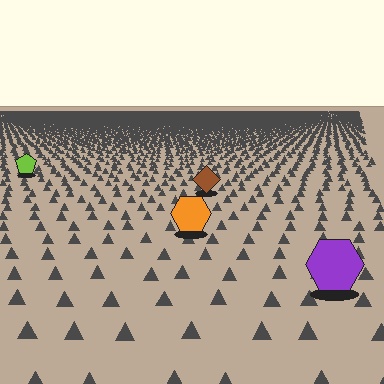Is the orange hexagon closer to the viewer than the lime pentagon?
Yes. The orange hexagon is closer — you can tell from the texture gradient: the ground texture is coarser near it.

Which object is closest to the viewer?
The purple hexagon is closest. The texture marks near it are larger and more spread out.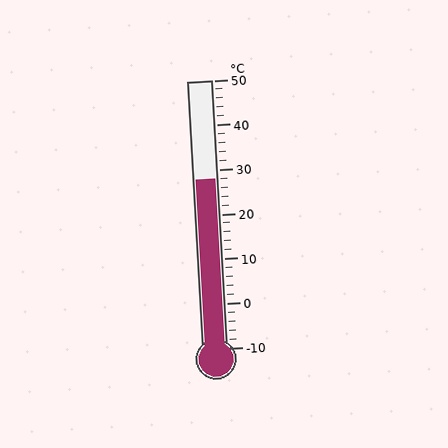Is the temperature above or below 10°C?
The temperature is above 10°C.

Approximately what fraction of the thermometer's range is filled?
The thermometer is filled to approximately 65% of its range.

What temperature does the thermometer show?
The thermometer shows approximately 28°C.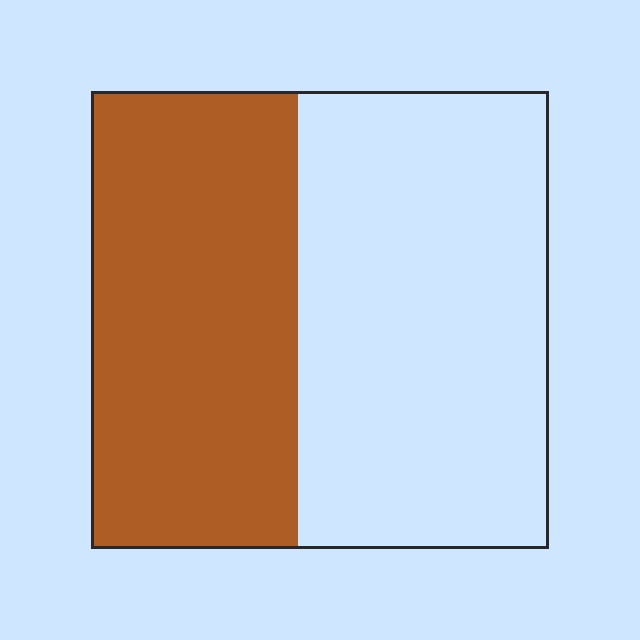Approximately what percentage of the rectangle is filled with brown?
Approximately 45%.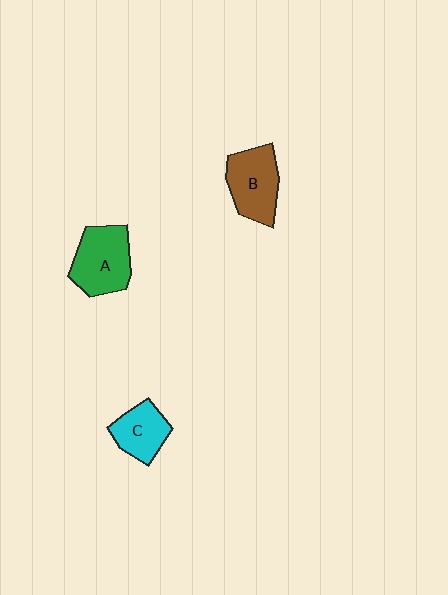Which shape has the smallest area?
Shape C (cyan).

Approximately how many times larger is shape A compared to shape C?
Approximately 1.4 times.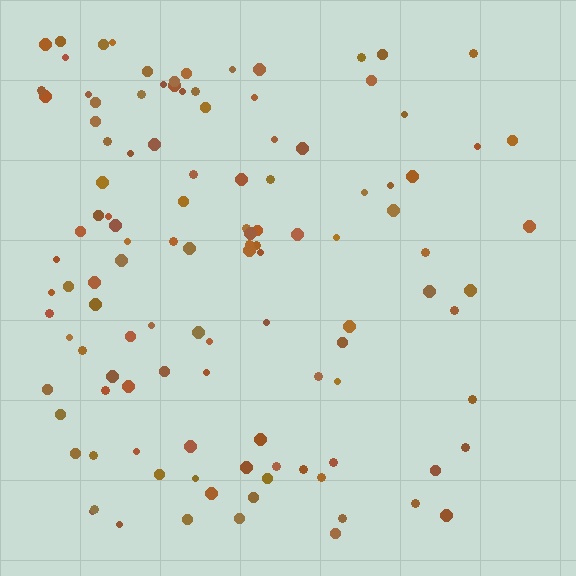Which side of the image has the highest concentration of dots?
The left.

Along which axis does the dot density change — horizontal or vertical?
Horizontal.